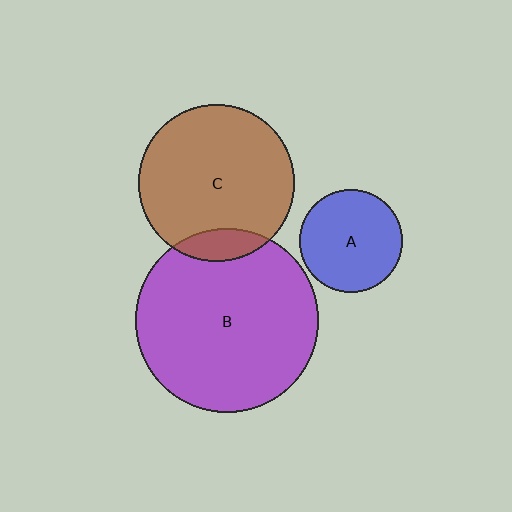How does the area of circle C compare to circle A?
Approximately 2.3 times.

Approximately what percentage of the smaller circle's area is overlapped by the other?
Approximately 10%.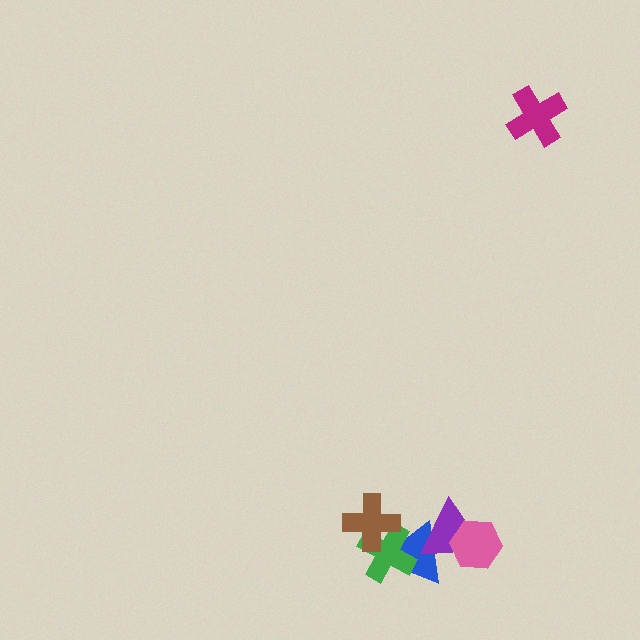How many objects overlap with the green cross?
2 objects overlap with the green cross.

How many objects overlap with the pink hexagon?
1 object overlaps with the pink hexagon.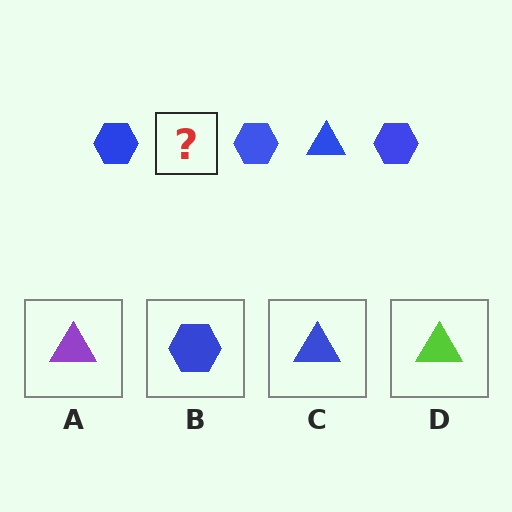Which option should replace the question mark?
Option C.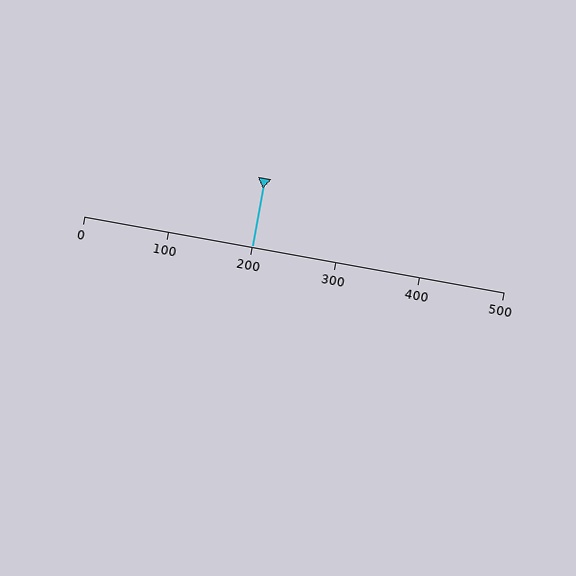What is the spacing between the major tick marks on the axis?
The major ticks are spaced 100 apart.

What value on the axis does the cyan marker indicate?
The marker indicates approximately 200.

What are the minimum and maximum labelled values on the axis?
The axis runs from 0 to 500.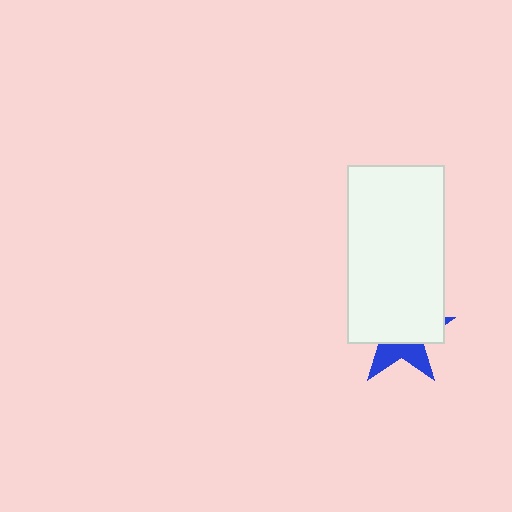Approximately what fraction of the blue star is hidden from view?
Roughly 64% of the blue star is hidden behind the white rectangle.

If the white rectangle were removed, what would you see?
You would see the complete blue star.